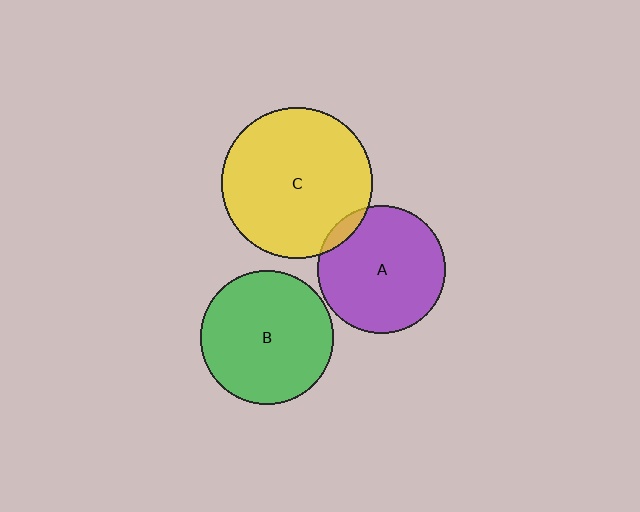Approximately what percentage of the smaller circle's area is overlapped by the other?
Approximately 5%.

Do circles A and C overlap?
Yes.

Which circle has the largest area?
Circle C (yellow).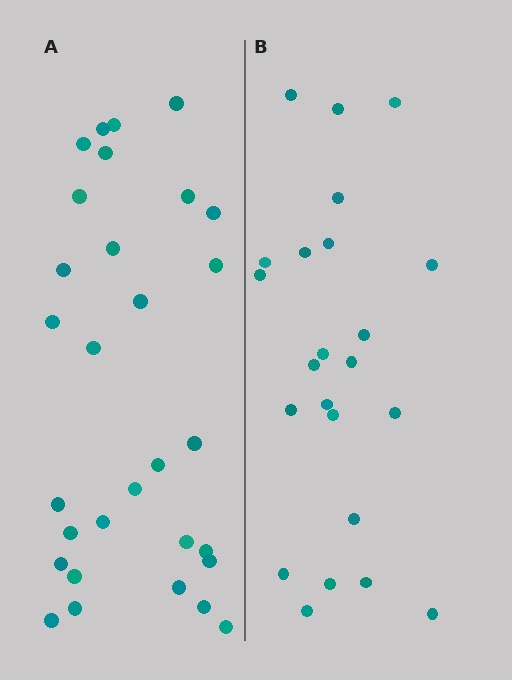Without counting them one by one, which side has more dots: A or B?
Region A (the left region) has more dots.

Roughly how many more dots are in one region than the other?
Region A has roughly 8 or so more dots than region B.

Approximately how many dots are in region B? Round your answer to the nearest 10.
About 20 dots. (The exact count is 23, which rounds to 20.)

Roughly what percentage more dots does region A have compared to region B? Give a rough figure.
About 30% more.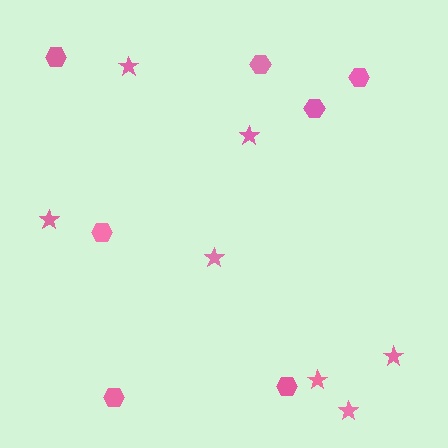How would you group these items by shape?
There are 2 groups: one group of stars (7) and one group of hexagons (7).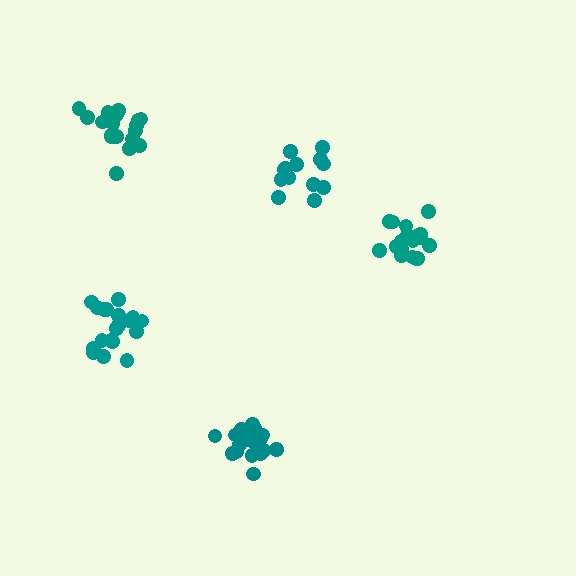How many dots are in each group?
Group 1: 13 dots, Group 2: 19 dots, Group 3: 18 dots, Group 4: 17 dots, Group 5: 19 dots (86 total).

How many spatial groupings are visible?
There are 5 spatial groupings.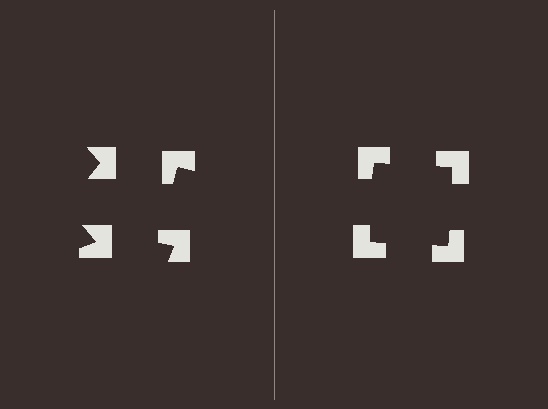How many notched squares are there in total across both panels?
8 — 4 on each side.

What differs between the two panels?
The notched squares are positioned identically on both sides; only the wedge orientations differ. On the right they align to a square; on the left they are misaligned.